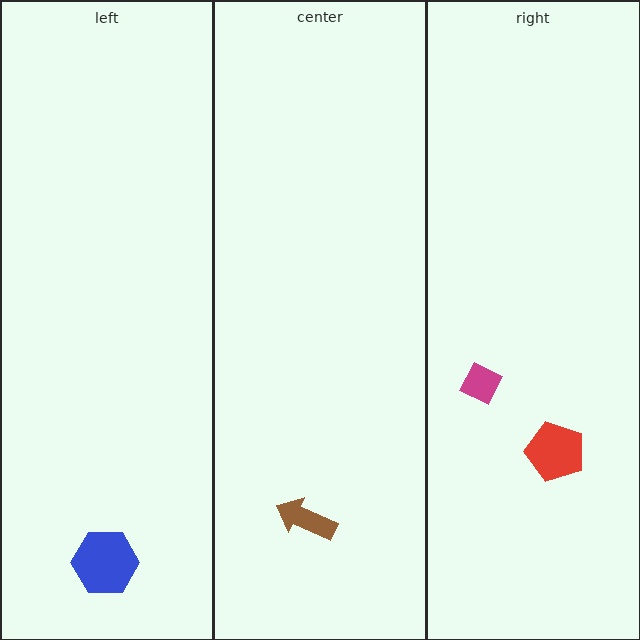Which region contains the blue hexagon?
The left region.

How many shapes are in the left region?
1.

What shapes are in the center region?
The brown arrow.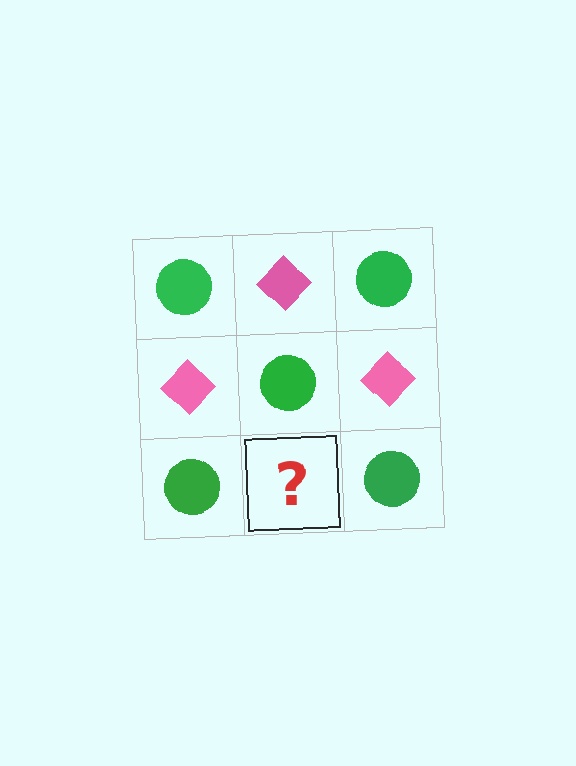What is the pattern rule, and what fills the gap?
The rule is that it alternates green circle and pink diamond in a checkerboard pattern. The gap should be filled with a pink diamond.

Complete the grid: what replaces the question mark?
The question mark should be replaced with a pink diamond.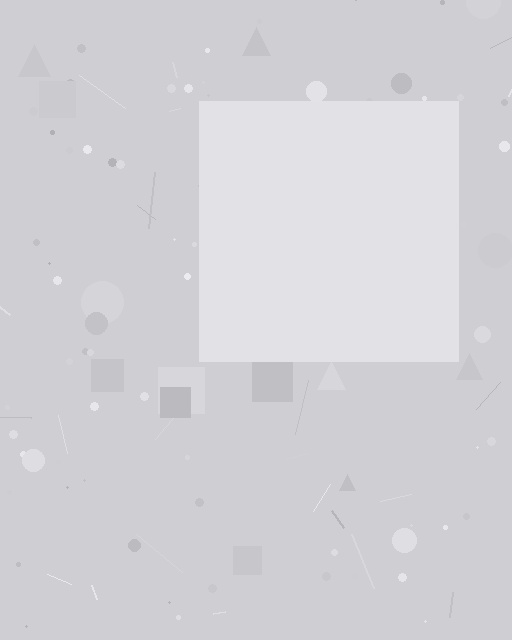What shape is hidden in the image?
A square is hidden in the image.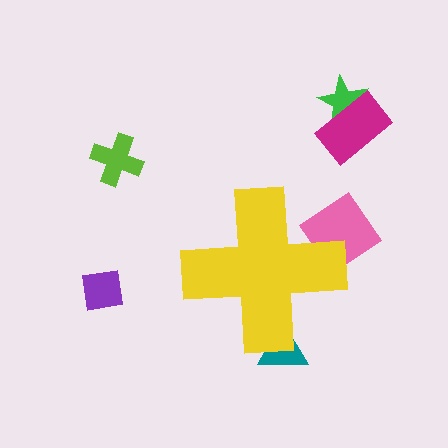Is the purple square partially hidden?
No, the purple square is fully visible.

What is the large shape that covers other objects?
A yellow cross.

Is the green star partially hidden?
No, the green star is fully visible.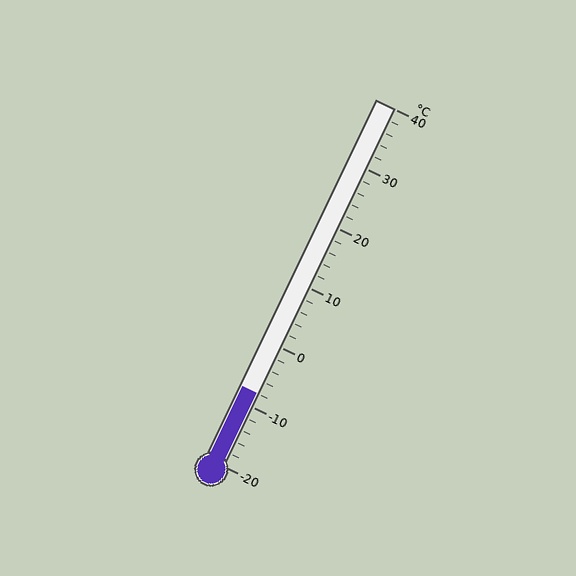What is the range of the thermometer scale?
The thermometer scale ranges from -20°C to 40°C.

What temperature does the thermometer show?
The thermometer shows approximately -8°C.